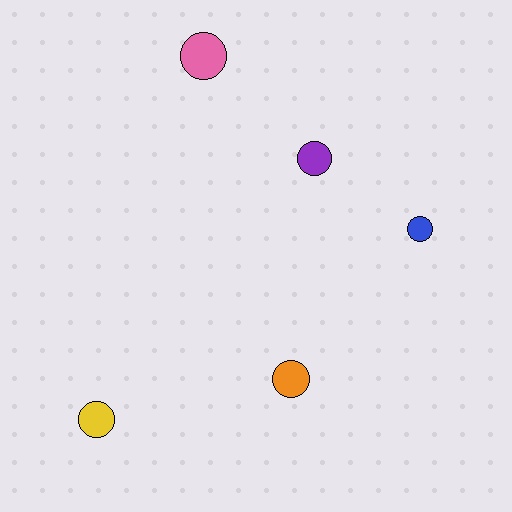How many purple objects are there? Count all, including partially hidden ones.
There is 1 purple object.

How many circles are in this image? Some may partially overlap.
There are 5 circles.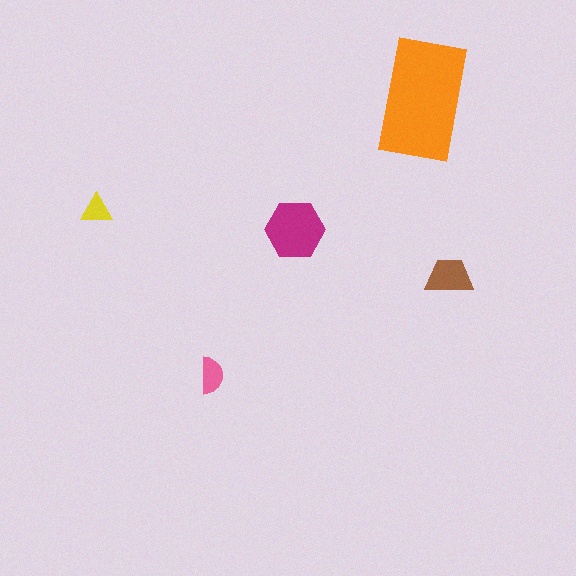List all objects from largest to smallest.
The orange rectangle, the magenta hexagon, the brown trapezoid, the pink semicircle, the yellow triangle.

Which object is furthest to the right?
The brown trapezoid is rightmost.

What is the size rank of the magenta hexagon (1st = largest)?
2nd.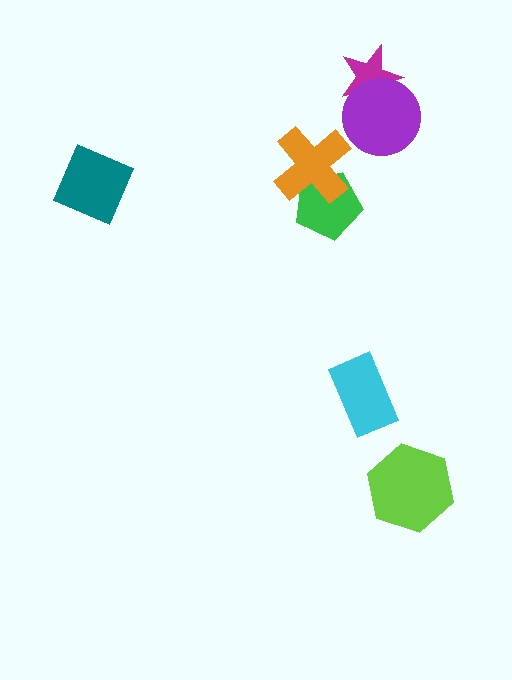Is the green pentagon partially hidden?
Yes, it is partially covered by another shape.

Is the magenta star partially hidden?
Yes, it is partially covered by another shape.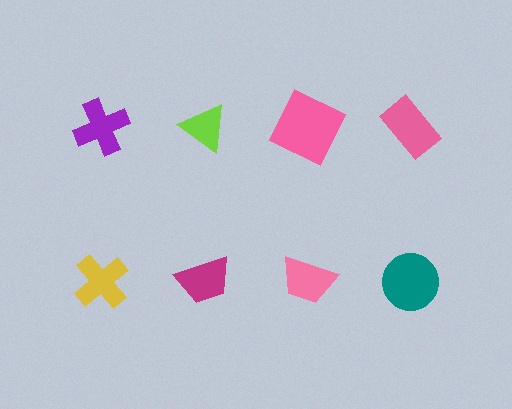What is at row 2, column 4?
A teal circle.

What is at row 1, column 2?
A lime triangle.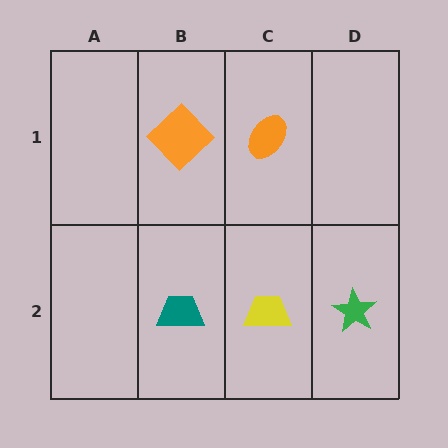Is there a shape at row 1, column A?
No, that cell is empty.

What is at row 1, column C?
An orange ellipse.